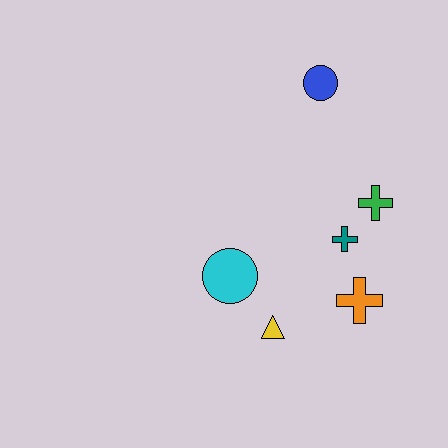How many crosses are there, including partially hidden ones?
There are 3 crosses.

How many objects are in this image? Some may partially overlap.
There are 6 objects.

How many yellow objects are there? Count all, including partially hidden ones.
There is 1 yellow object.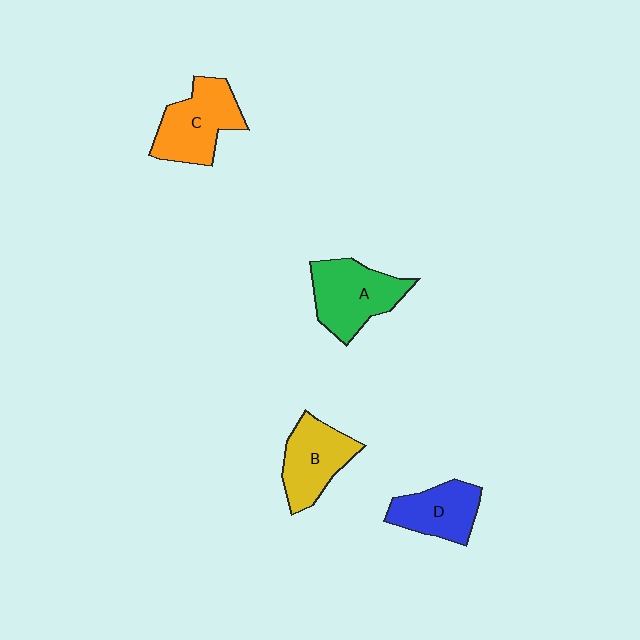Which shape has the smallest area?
Shape D (blue).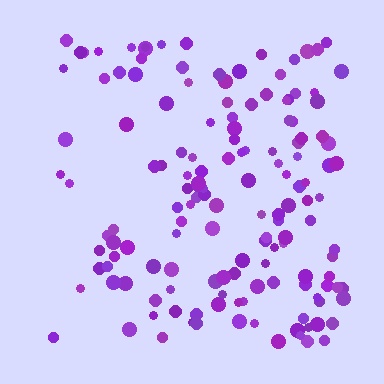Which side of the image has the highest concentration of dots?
The right.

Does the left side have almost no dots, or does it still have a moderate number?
Still a moderate number, just noticeably fewer than the right.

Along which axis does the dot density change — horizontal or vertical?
Horizontal.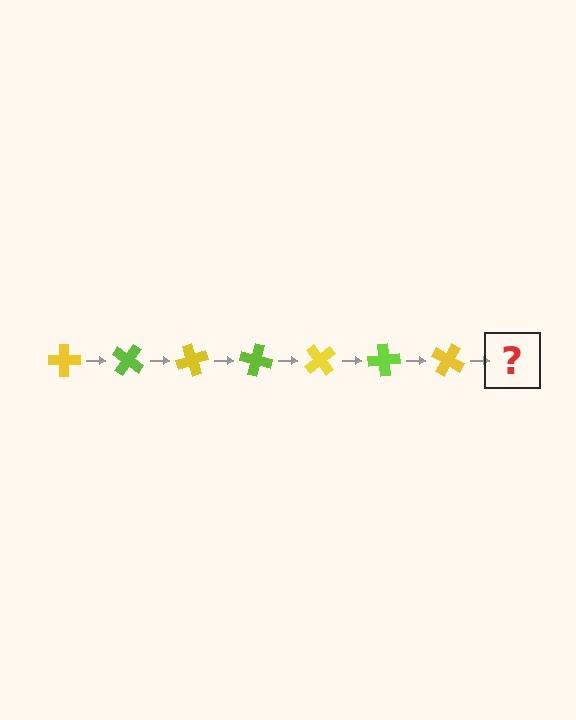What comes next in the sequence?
The next element should be a lime cross, rotated 245 degrees from the start.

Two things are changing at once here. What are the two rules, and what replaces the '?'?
The two rules are that it rotates 35 degrees each step and the color cycles through yellow and lime. The '?' should be a lime cross, rotated 245 degrees from the start.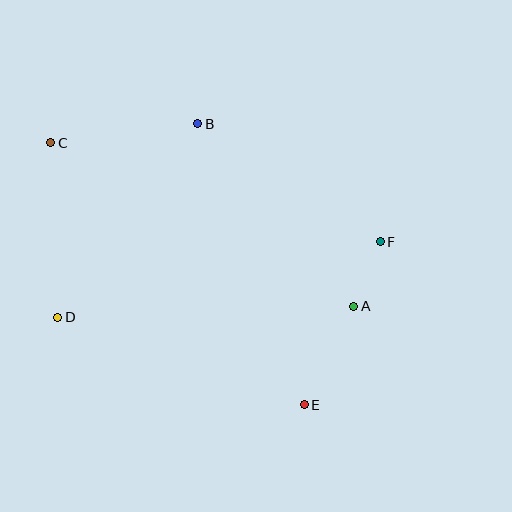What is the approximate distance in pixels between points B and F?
The distance between B and F is approximately 217 pixels.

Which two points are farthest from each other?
Points C and E are farthest from each other.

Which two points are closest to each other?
Points A and F are closest to each other.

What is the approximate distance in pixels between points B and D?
The distance between B and D is approximately 239 pixels.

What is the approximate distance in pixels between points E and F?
The distance between E and F is approximately 180 pixels.